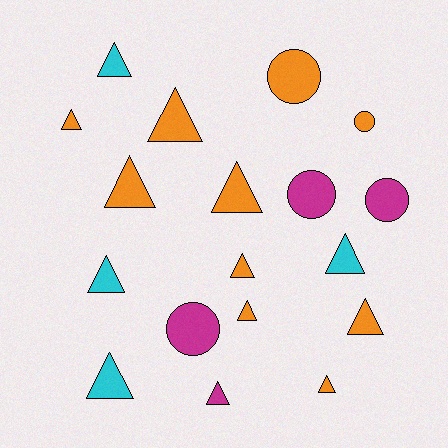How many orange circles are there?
There are 2 orange circles.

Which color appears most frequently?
Orange, with 10 objects.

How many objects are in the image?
There are 18 objects.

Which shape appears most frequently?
Triangle, with 13 objects.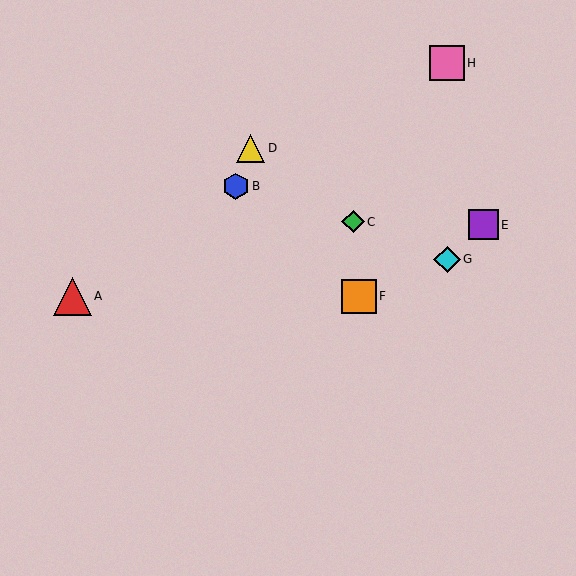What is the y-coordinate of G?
Object G is at y≈259.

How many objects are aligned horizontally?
2 objects (A, F) are aligned horizontally.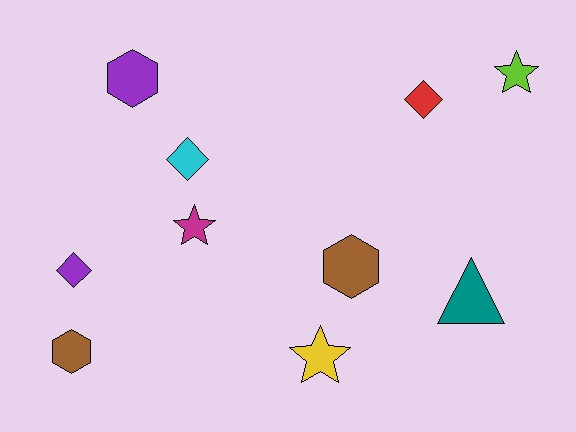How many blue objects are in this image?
There are no blue objects.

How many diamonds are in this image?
There are 3 diamonds.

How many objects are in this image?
There are 10 objects.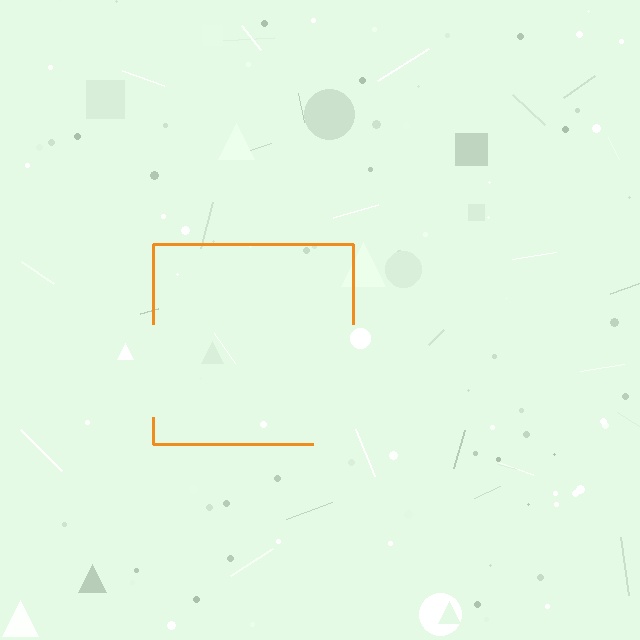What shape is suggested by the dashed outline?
The dashed outline suggests a square.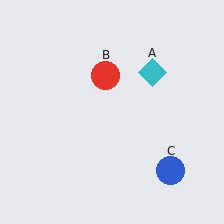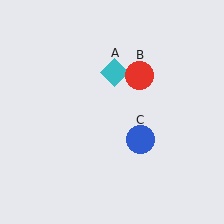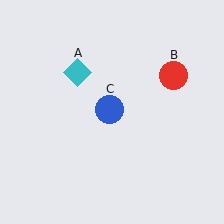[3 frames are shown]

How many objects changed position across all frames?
3 objects changed position: cyan diamond (object A), red circle (object B), blue circle (object C).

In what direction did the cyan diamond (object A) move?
The cyan diamond (object A) moved left.